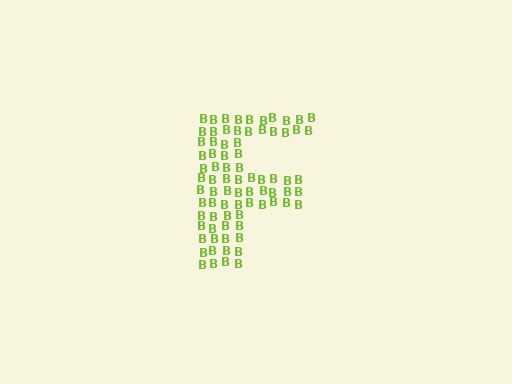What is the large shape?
The large shape is the letter F.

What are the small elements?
The small elements are letter B's.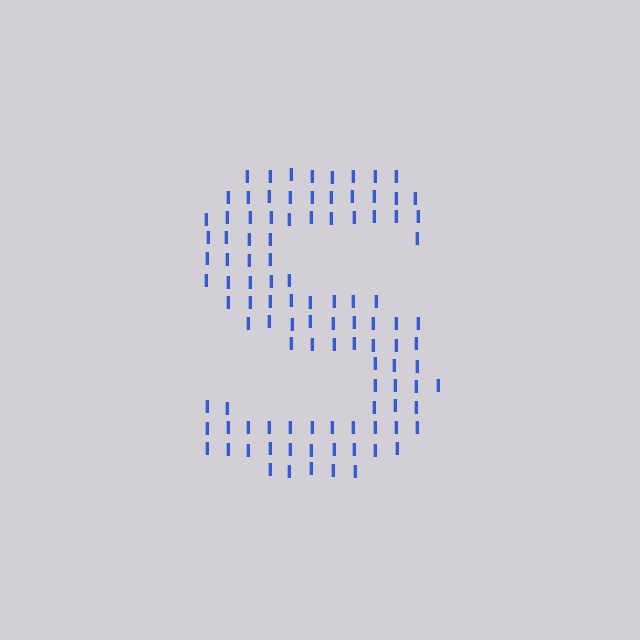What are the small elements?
The small elements are letter I's.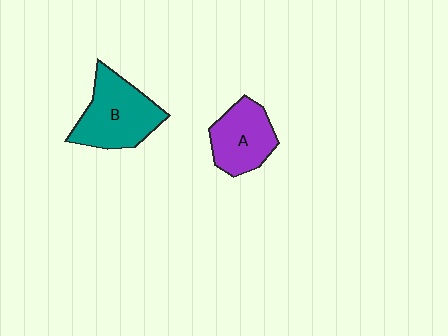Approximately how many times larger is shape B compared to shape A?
Approximately 1.3 times.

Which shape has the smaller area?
Shape A (purple).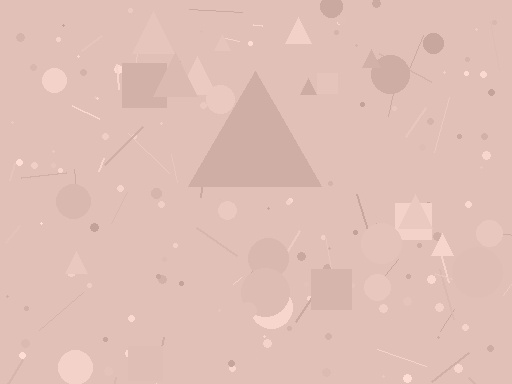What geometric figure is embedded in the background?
A triangle is embedded in the background.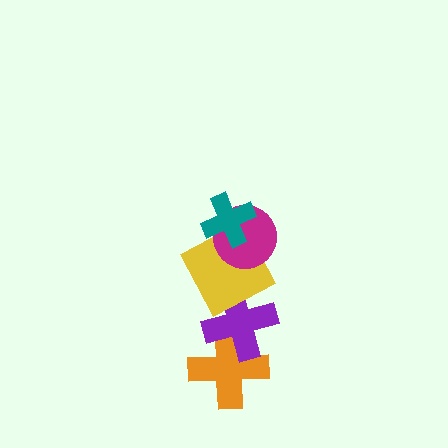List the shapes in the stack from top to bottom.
From top to bottom: the teal cross, the magenta circle, the yellow square, the purple cross, the orange cross.